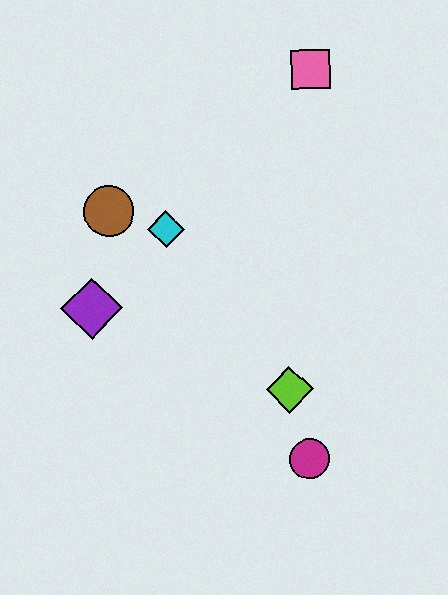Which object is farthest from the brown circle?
The magenta circle is farthest from the brown circle.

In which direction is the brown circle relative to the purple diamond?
The brown circle is above the purple diamond.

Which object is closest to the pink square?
The cyan diamond is closest to the pink square.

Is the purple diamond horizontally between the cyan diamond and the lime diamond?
No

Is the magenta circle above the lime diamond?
No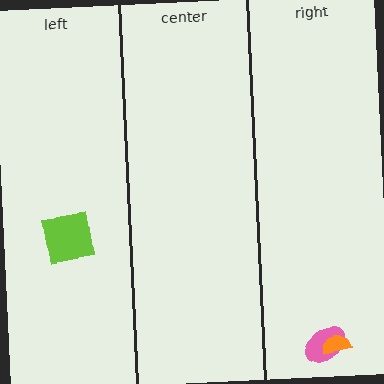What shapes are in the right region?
The pink ellipse, the orange semicircle.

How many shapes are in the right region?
2.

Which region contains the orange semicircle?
The right region.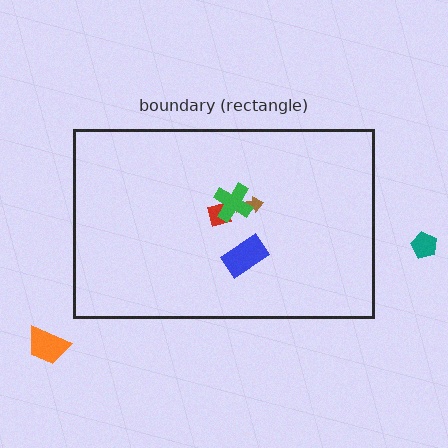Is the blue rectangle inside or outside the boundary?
Inside.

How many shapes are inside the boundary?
4 inside, 2 outside.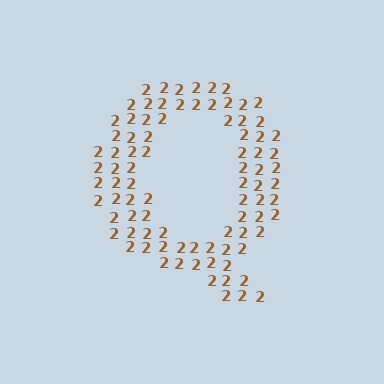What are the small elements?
The small elements are digit 2's.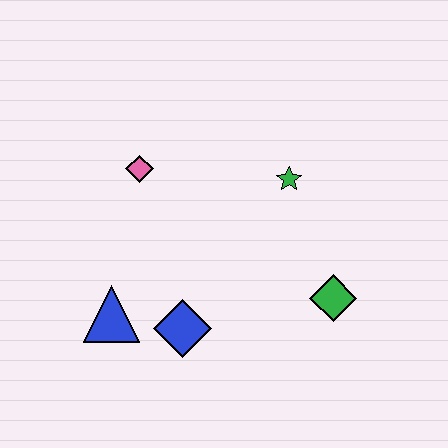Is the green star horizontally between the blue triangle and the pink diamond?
No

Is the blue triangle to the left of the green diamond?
Yes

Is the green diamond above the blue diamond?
Yes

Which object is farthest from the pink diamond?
The green diamond is farthest from the pink diamond.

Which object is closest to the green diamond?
The green star is closest to the green diamond.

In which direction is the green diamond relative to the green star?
The green diamond is below the green star.